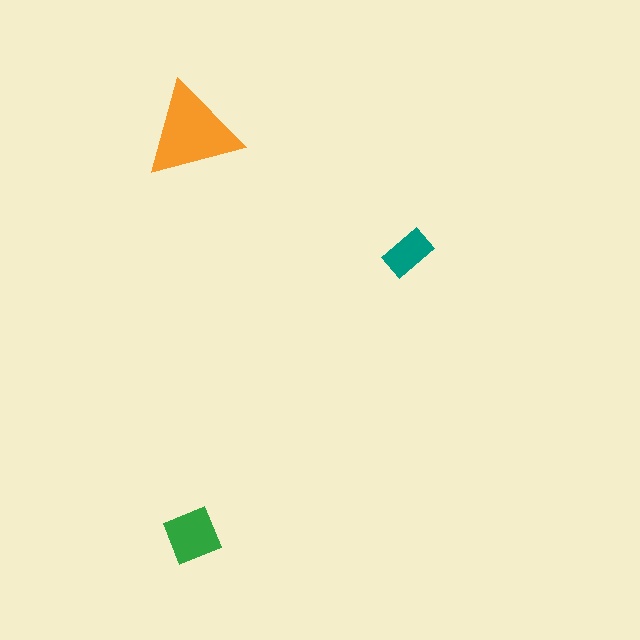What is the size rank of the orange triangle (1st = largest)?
1st.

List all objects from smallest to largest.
The teal rectangle, the green diamond, the orange triangle.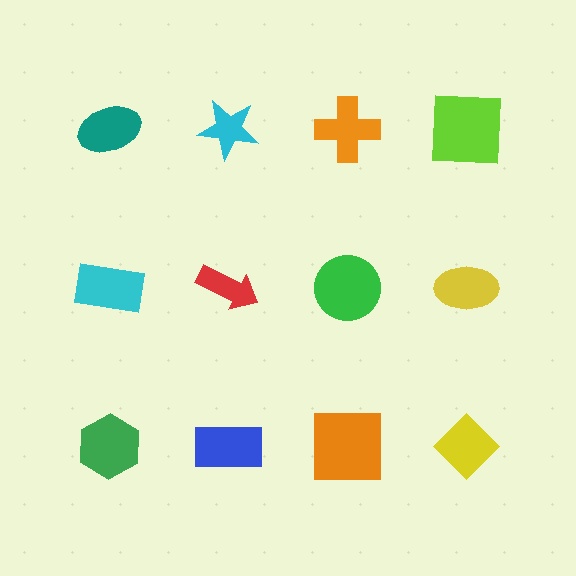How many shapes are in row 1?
4 shapes.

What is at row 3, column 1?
A green hexagon.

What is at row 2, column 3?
A green circle.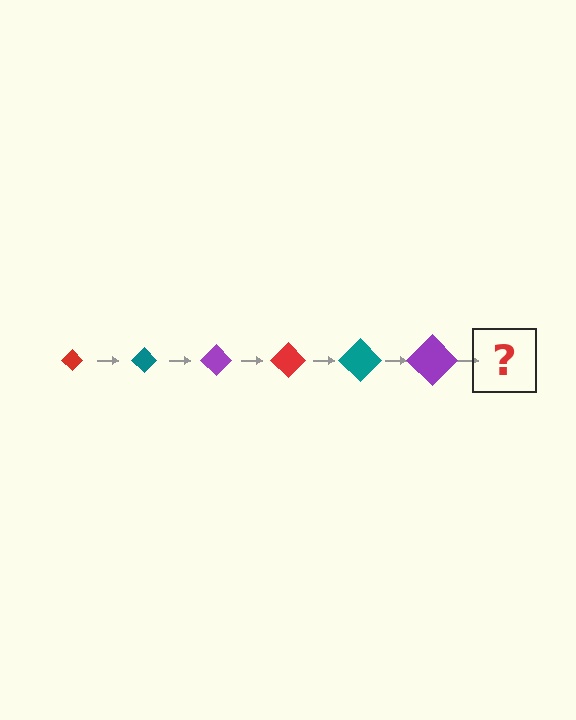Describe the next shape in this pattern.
It should be a red diamond, larger than the previous one.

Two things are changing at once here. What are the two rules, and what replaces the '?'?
The two rules are that the diamond grows larger each step and the color cycles through red, teal, and purple. The '?' should be a red diamond, larger than the previous one.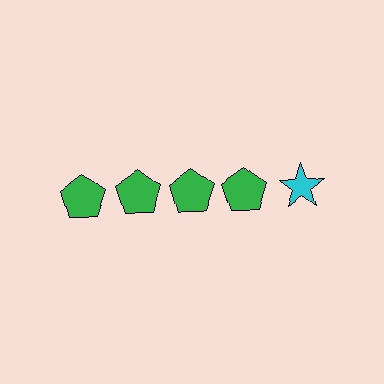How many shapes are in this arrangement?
There are 5 shapes arranged in a grid pattern.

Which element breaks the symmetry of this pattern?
The cyan star in the top row, rightmost column breaks the symmetry. All other shapes are green pentagons.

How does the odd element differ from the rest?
It differs in both color (cyan instead of green) and shape (star instead of pentagon).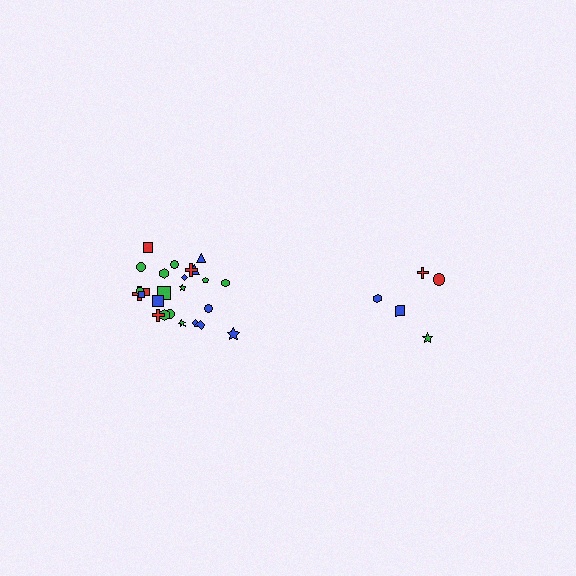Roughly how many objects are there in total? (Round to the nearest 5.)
Roughly 30 objects in total.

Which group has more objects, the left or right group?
The left group.